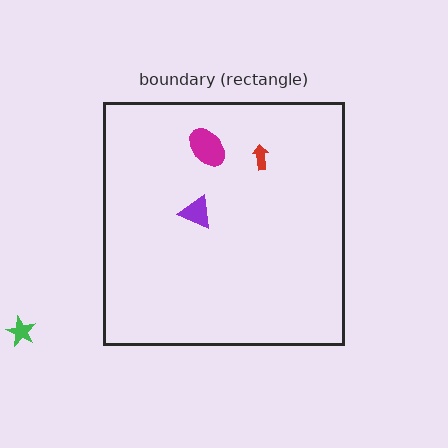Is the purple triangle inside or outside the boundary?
Inside.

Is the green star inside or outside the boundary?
Outside.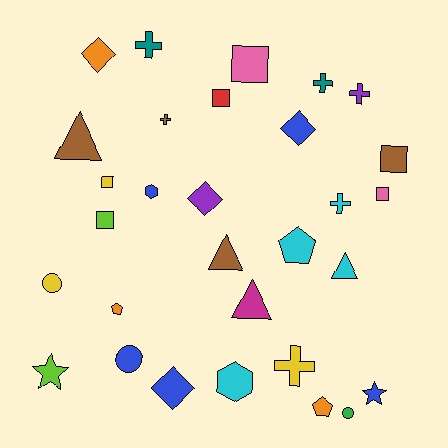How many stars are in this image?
There are 2 stars.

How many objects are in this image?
There are 30 objects.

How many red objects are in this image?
There is 1 red object.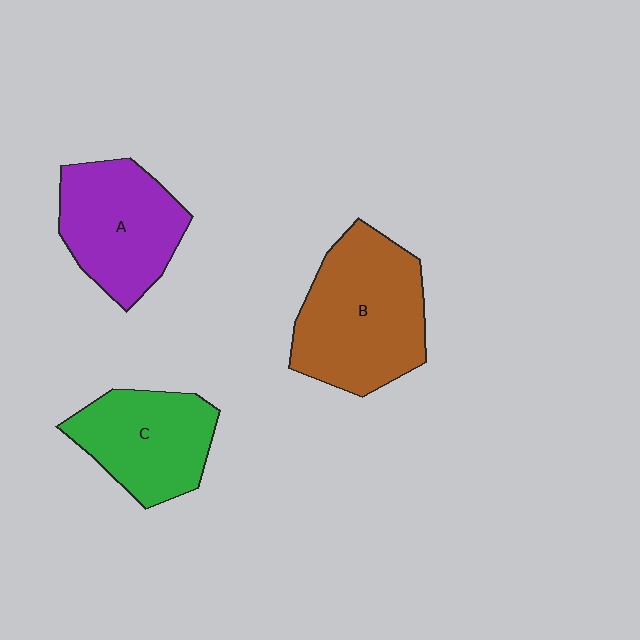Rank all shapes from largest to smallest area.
From largest to smallest: B (brown), A (purple), C (green).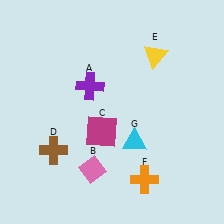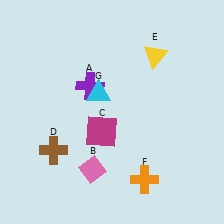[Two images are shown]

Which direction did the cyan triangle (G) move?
The cyan triangle (G) moved up.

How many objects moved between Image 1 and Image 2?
1 object moved between the two images.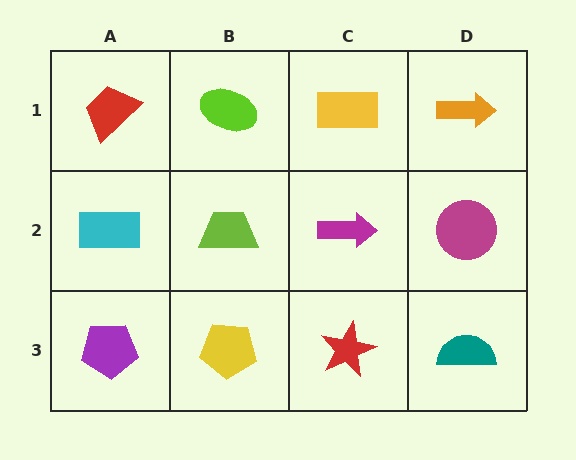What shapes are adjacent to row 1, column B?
A lime trapezoid (row 2, column B), a red trapezoid (row 1, column A), a yellow rectangle (row 1, column C).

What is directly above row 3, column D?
A magenta circle.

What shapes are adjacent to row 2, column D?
An orange arrow (row 1, column D), a teal semicircle (row 3, column D), a magenta arrow (row 2, column C).